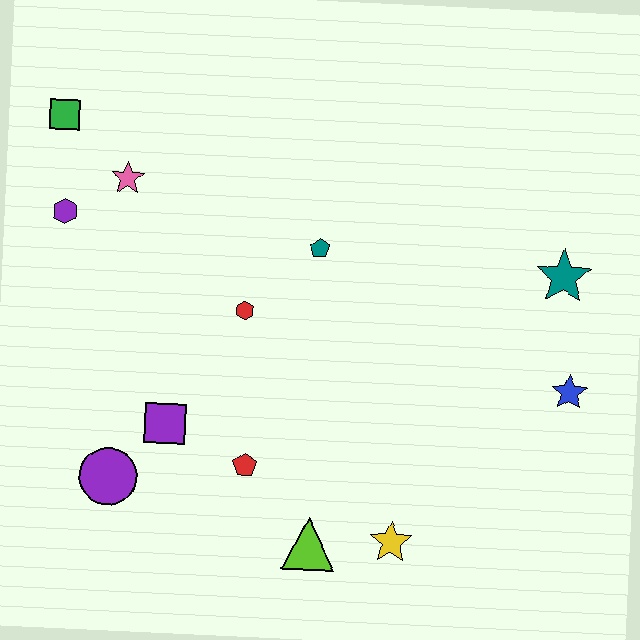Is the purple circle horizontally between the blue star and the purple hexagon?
Yes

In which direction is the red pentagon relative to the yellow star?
The red pentagon is to the left of the yellow star.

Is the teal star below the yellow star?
No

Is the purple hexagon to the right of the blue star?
No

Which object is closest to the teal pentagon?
The red hexagon is closest to the teal pentagon.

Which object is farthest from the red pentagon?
The green square is farthest from the red pentagon.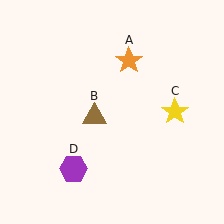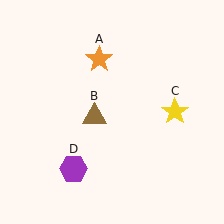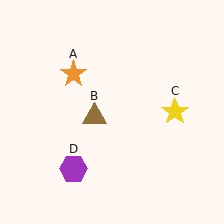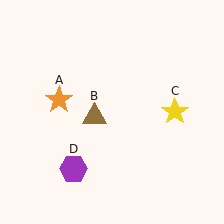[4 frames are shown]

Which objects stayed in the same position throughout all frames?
Brown triangle (object B) and yellow star (object C) and purple hexagon (object D) remained stationary.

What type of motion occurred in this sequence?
The orange star (object A) rotated counterclockwise around the center of the scene.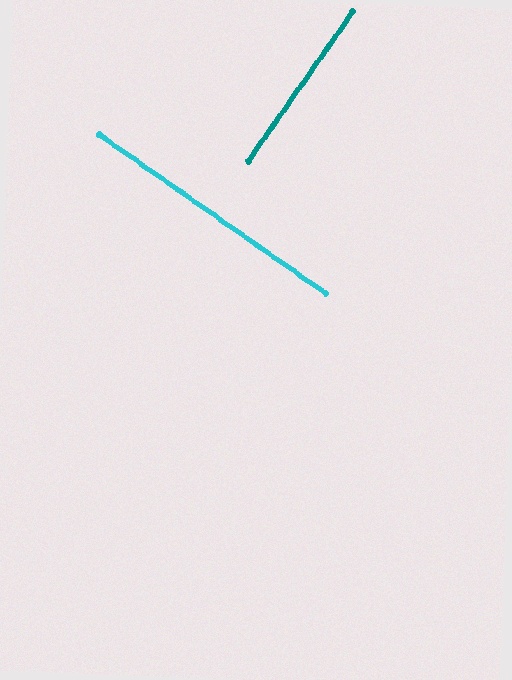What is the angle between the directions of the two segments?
Approximately 90 degrees.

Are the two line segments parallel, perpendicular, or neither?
Perpendicular — they meet at approximately 90°.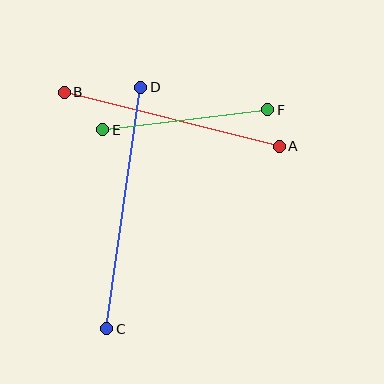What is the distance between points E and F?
The distance is approximately 166 pixels.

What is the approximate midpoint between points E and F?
The midpoint is at approximately (185, 120) pixels.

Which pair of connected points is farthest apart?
Points C and D are farthest apart.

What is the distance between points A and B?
The distance is approximately 222 pixels.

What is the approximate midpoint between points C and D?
The midpoint is at approximately (124, 208) pixels.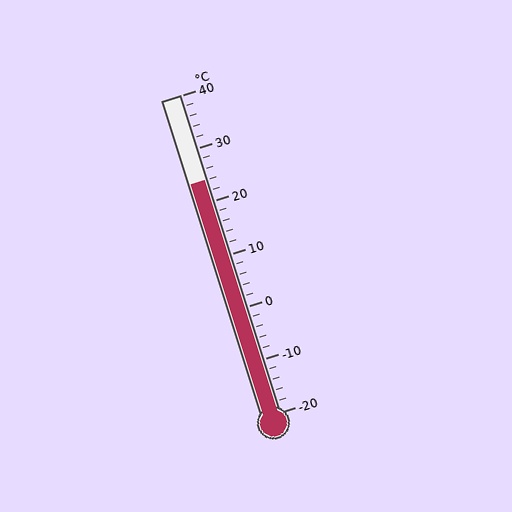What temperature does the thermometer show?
The thermometer shows approximately 24°C.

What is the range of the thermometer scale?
The thermometer scale ranges from -20°C to 40°C.